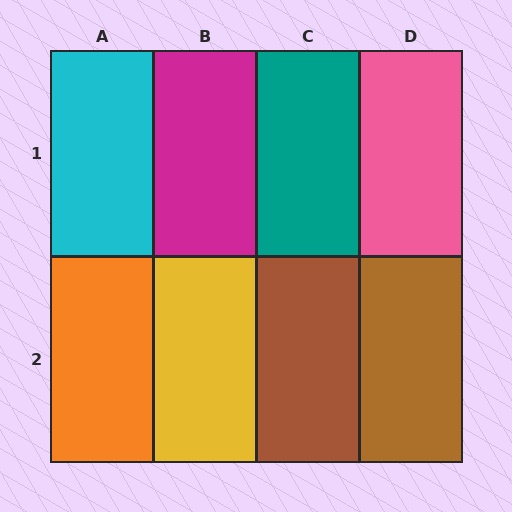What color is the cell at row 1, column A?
Cyan.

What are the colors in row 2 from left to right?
Orange, yellow, brown, brown.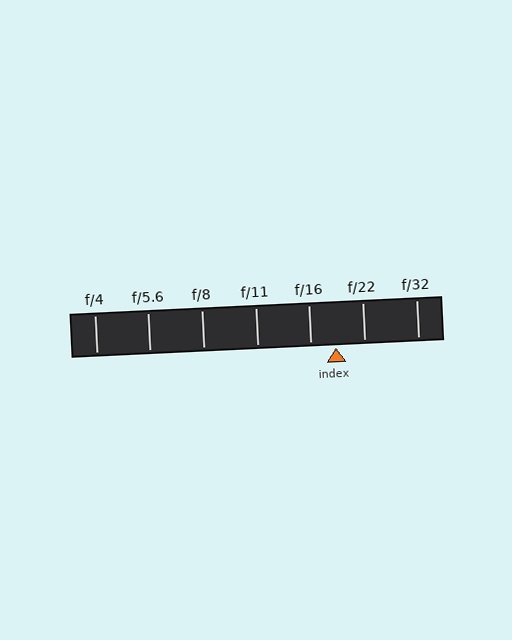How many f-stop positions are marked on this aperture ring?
There are 7 f-stop positions marked.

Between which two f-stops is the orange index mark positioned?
The index mark is between f/16 and f/22.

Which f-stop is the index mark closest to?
The index mark is closest to f/16.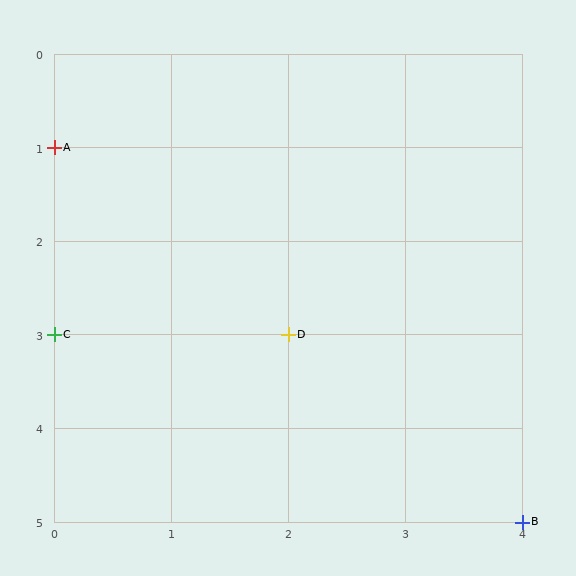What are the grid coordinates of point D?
Point D is at grid coordinates (2, 3).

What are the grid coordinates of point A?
Point A is at grid coordinates (0, 1).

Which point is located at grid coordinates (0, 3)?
Point C is at (0, 3).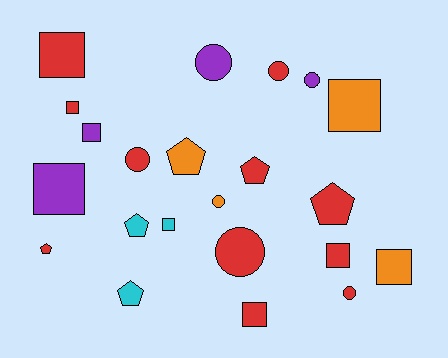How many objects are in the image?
There are 22 objects.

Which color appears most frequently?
Red, with 11 objects.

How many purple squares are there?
There are 2 purple squares.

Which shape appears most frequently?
Square, with 9 objects.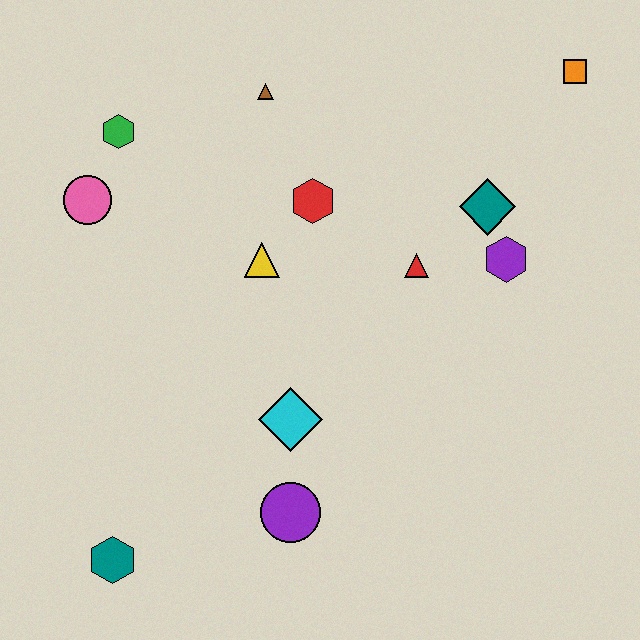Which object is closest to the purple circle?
The cyan diamond is closest to the purple circle.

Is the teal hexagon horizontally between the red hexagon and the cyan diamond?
No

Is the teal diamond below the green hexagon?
Yes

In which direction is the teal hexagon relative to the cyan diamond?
The teal hexagon is to the left of the cyan diamond.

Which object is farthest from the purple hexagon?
The teal hexagon is farthest from the purple hexagon.